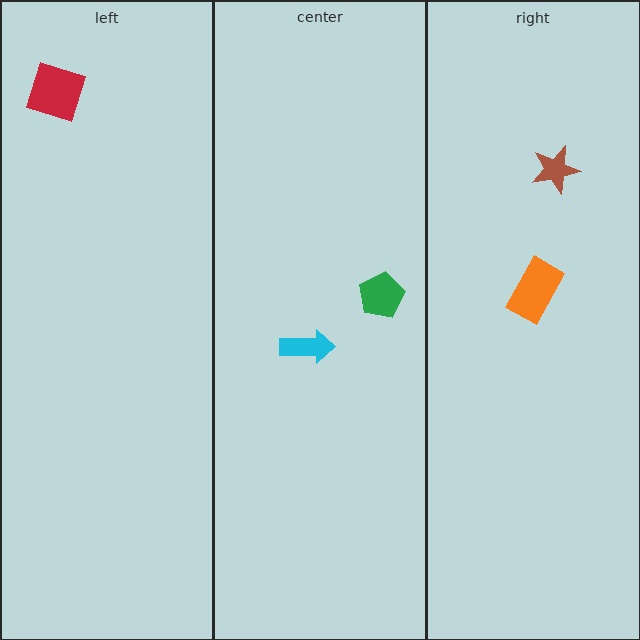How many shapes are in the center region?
2.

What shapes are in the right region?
The brown star, the orange rectangle.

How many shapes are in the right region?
2.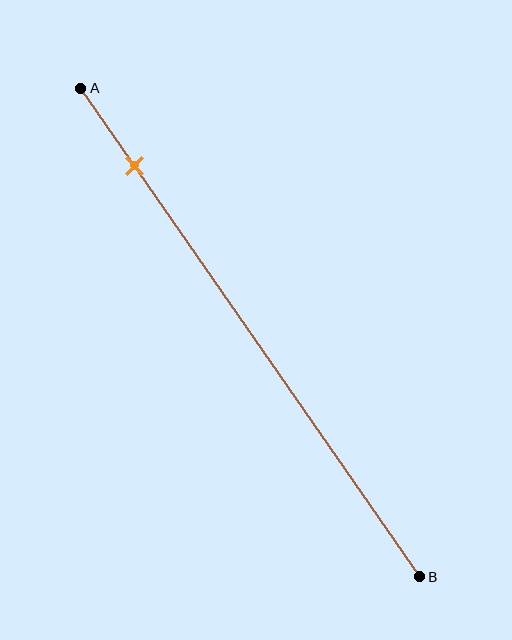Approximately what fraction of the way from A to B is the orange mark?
The orange mark is approximately 15% of the way from A to B.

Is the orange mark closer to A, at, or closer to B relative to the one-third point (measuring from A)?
The orange mark is closer to point A than the one-third point of segment AB.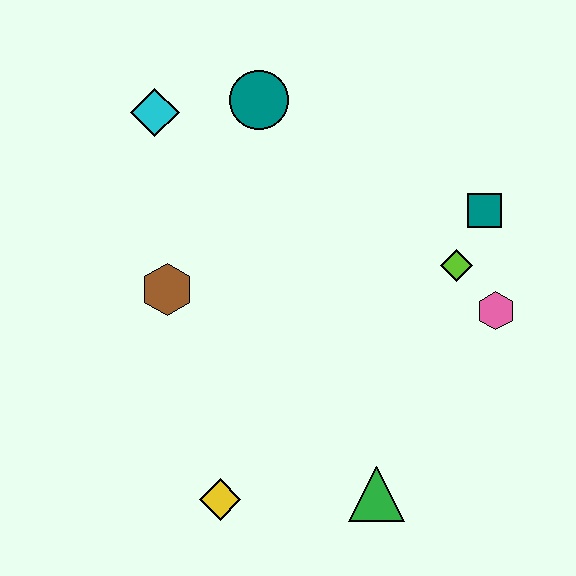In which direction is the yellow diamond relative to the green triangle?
The yellow diamond is to the left of the green triangle.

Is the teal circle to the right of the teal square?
No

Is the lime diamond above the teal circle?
No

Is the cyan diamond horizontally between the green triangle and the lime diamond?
No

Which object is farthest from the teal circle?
The green triangle is farthest from the teal circle.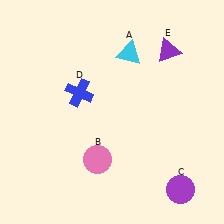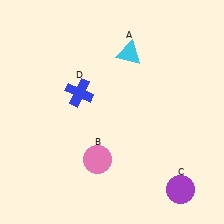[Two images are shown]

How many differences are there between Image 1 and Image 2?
There is 1 difference between the two images.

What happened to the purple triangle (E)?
The purple triangle (E) was removed in Image 2. It was in the top-right area of Image 1.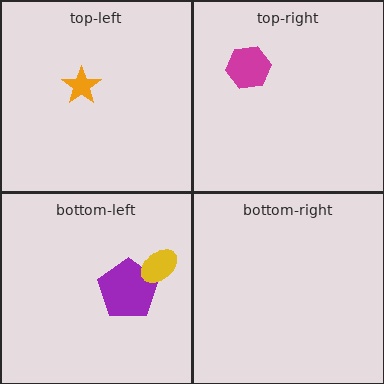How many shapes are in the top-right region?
1.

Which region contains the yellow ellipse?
The bottom-left region.